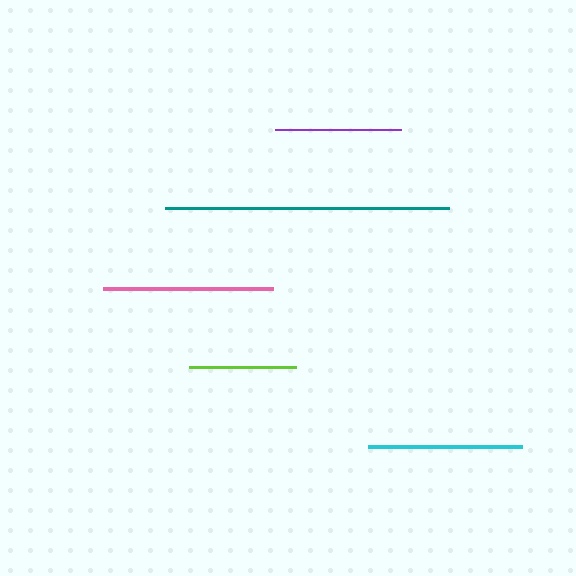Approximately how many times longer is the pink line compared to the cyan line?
The pink line is approximately 1.1 times the length of the cyan line.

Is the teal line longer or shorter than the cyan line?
The teal line is longer than the cyan line.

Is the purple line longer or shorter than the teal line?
The teal line is longer than the purple line.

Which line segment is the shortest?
The lime line is the shortest at approximately 107 pixels.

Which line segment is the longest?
The teal line is the longest at approximately 284 pixels.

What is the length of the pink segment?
The pink segment is approximately 171 pixels long.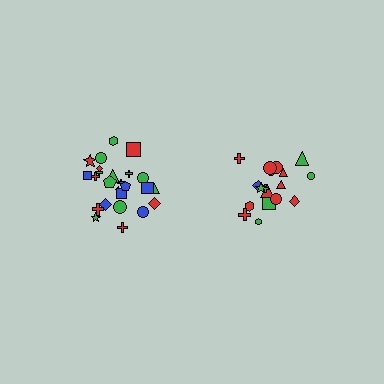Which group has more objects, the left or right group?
The left group.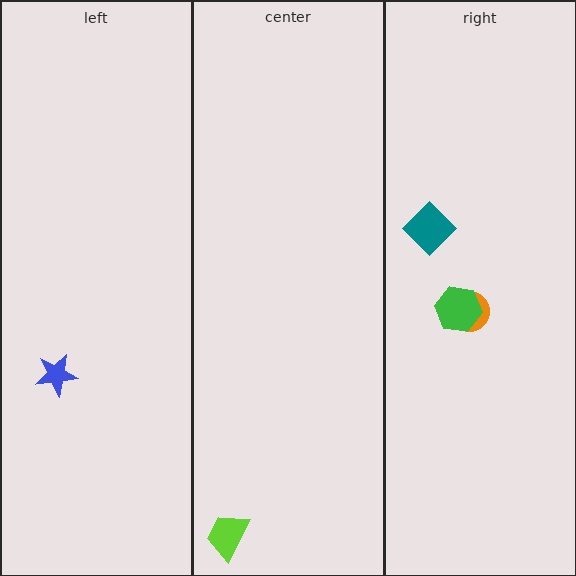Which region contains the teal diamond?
The right region.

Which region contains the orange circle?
The right region.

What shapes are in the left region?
The blue star.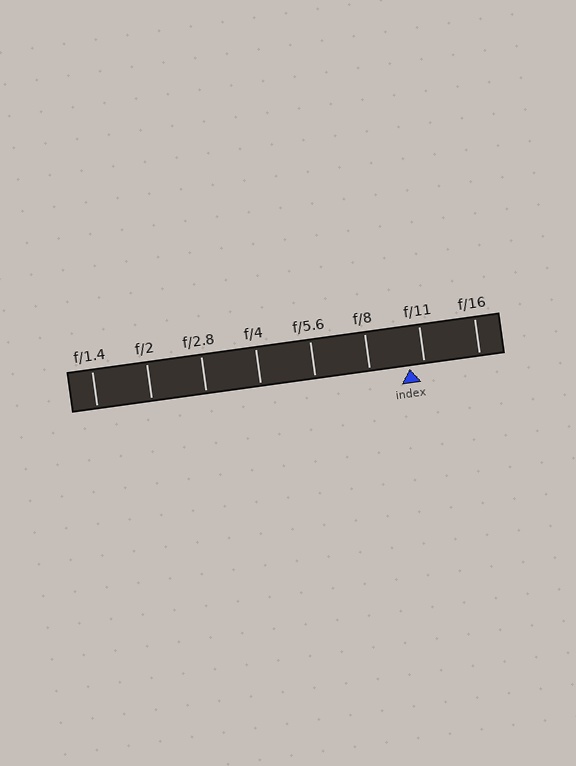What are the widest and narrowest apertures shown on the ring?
The widest aperture shown is f/1.4 and the narrowest is f/16.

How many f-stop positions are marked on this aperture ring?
There are 8 f-stop positions marked.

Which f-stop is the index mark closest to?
The index mark is closest to f/11.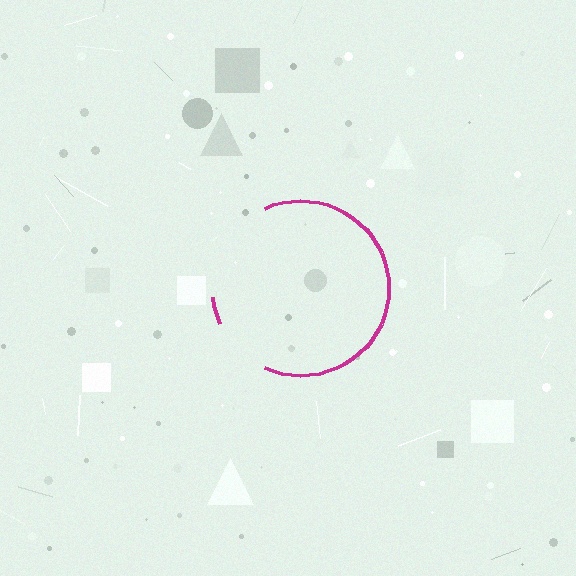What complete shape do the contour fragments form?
The contour fragments form a circle.